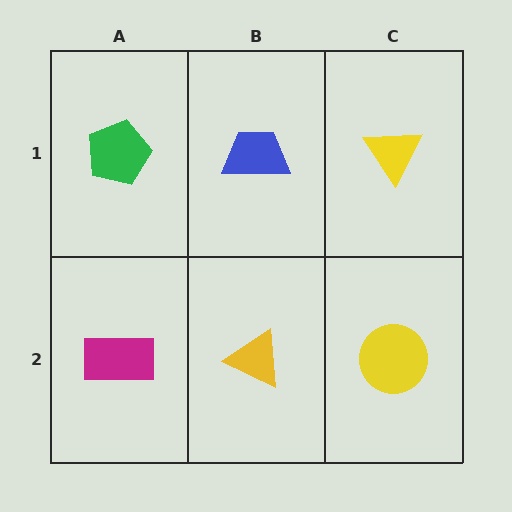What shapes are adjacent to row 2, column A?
A green pentagon (row 1, column A), a yellow triangle (row 2, column B).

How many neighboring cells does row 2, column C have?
2.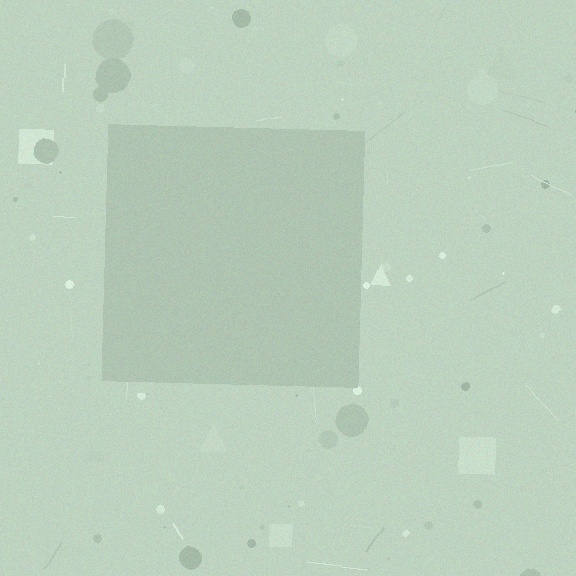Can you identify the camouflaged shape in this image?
The camouflaged shape is a square.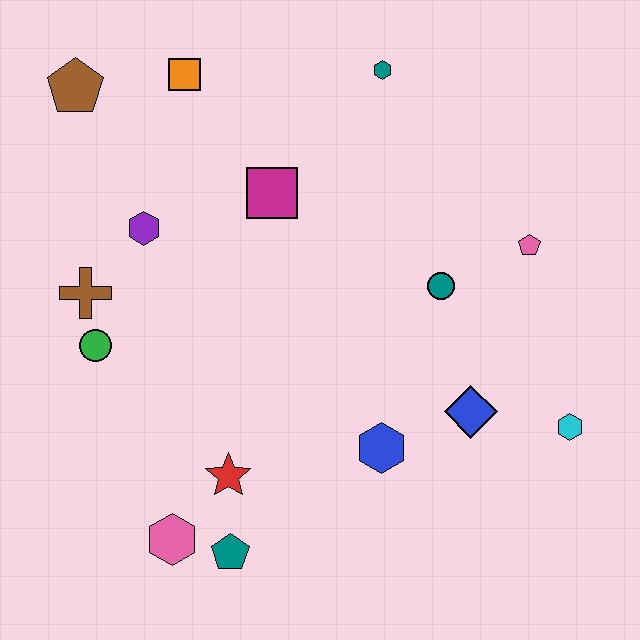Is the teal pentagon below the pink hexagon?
Yes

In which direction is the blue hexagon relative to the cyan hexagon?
The blue hexagon is to the left of the cyan hexagon.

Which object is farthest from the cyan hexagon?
The brown pentagon is farthest from the cyan hexagon.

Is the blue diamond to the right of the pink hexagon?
Yes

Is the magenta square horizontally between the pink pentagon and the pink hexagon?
Yes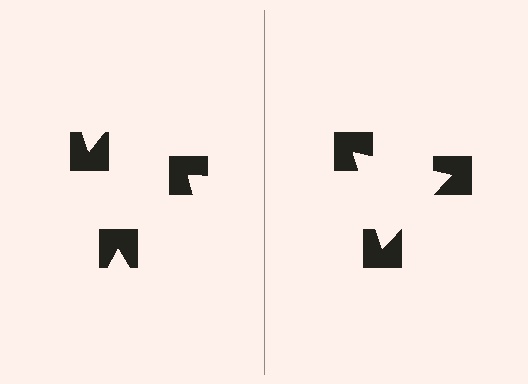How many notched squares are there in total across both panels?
6 — 3 on each side.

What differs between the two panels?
The notched squares are positioned identically on both sides; only the wedge orientations differ. On the right they align to a triangle; on the left they are misaligned.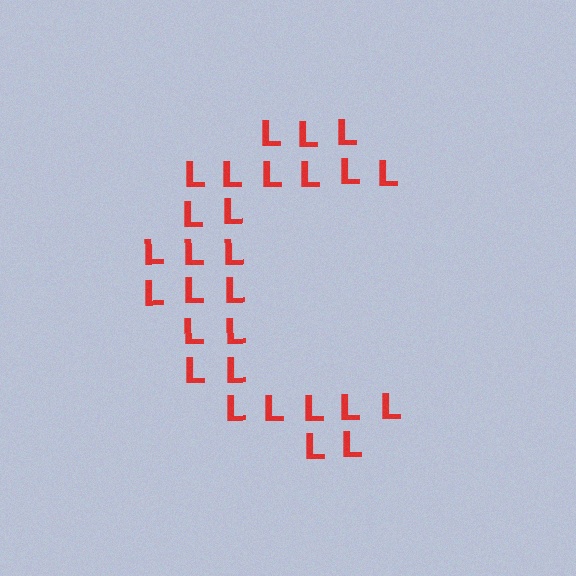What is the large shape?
The large shape is the letter C.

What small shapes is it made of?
It is made of small letter L's.